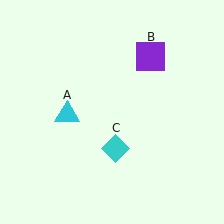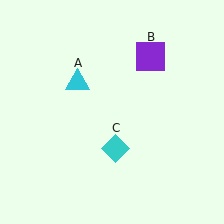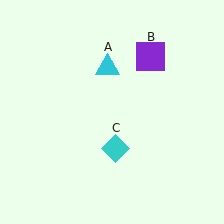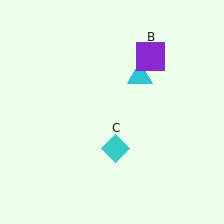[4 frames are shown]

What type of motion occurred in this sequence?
The cyan triangle (object A) rotated clockwise around the center of the scene.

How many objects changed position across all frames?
1 object changed position: cyan triangle (object A).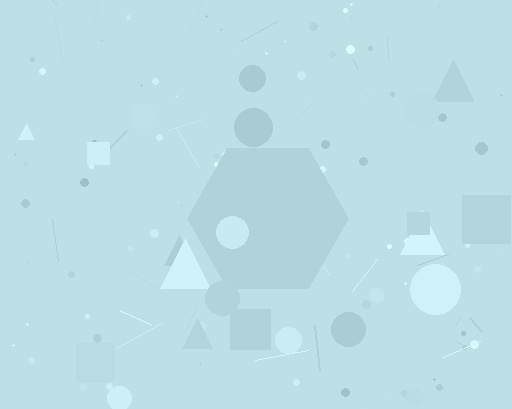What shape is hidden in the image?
A hexagon is hidden in the image.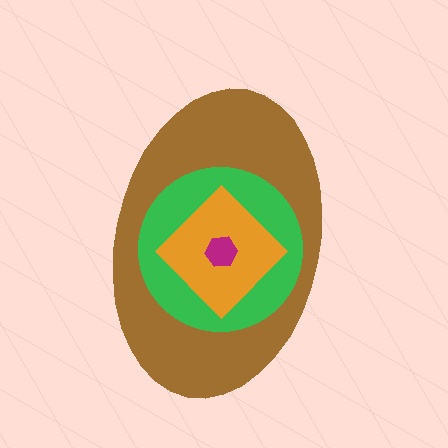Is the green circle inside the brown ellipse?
Yes.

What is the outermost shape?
The brown ellipse.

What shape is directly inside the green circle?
The orange diamond.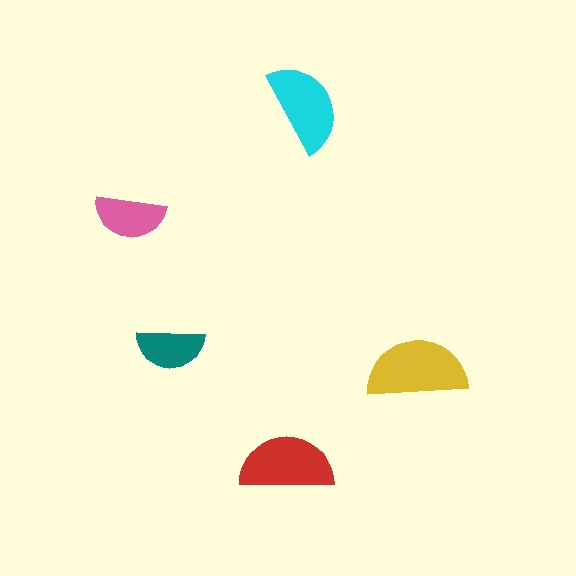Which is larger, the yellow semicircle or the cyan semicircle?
The yellow one.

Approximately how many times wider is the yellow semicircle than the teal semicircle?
About 1.5 times wider.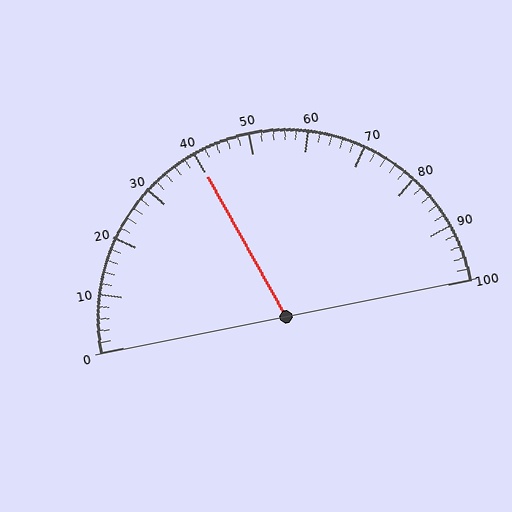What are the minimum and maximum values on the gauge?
The gauge ranges from 0 to 100.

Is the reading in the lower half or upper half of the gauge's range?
The reading is in the lower half of the range (0 to 100).